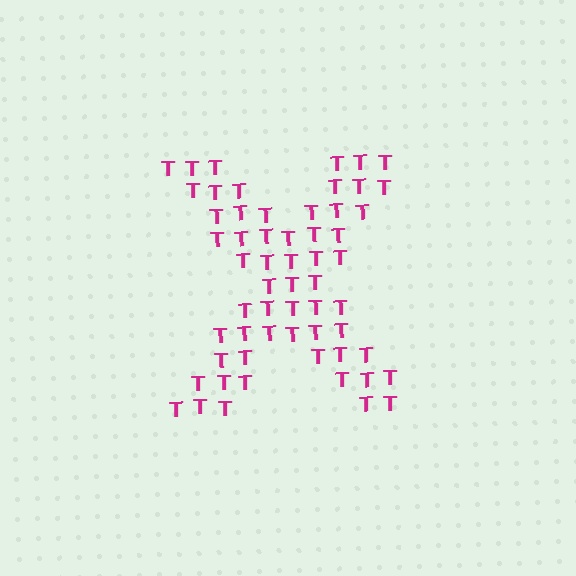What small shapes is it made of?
It is made of small letter T's.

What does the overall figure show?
The overall figure shows the letter X.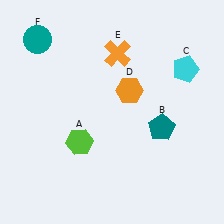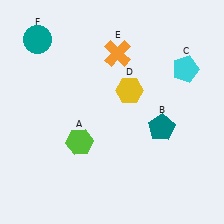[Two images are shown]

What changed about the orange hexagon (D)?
In Image 1, D is orange. In Image 2, it changed to yellow.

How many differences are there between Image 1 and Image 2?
There is 1 difference between the two images.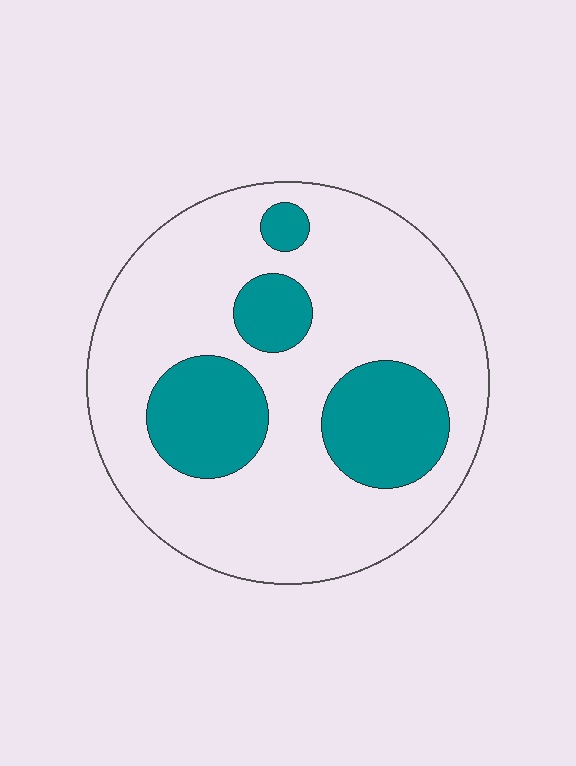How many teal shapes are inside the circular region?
4.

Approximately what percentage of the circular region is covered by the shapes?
Approximately 25%.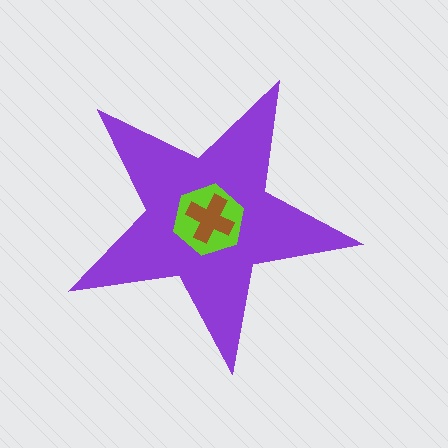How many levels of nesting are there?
3.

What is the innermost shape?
The brown cross.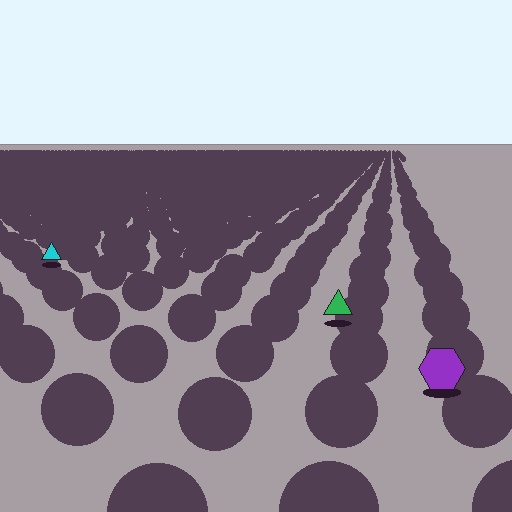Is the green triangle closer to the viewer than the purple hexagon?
No. The purple hexagon is closer — you can tell from the texture gradient: the ground texture is coarser near it.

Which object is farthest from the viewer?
The cyan triangle is farthest from the viewer. It appears smaller and the ground texture around it is denser.